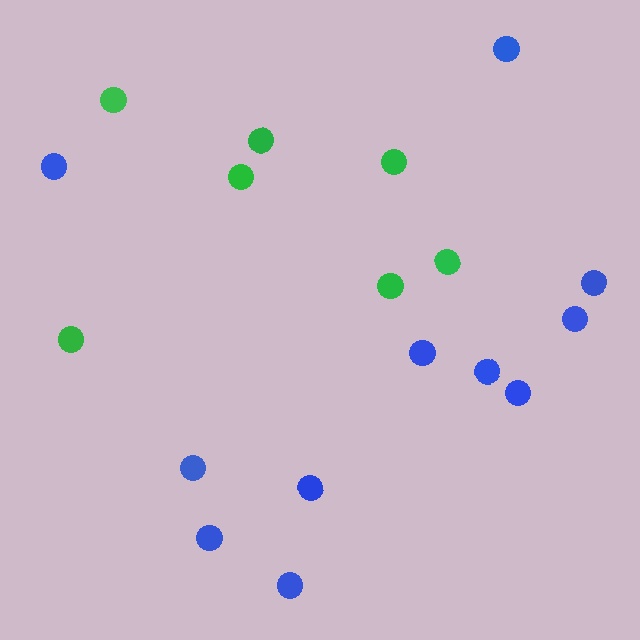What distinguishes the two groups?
There are 2 groups: one group of blue circles (11) and one group of green circles (7).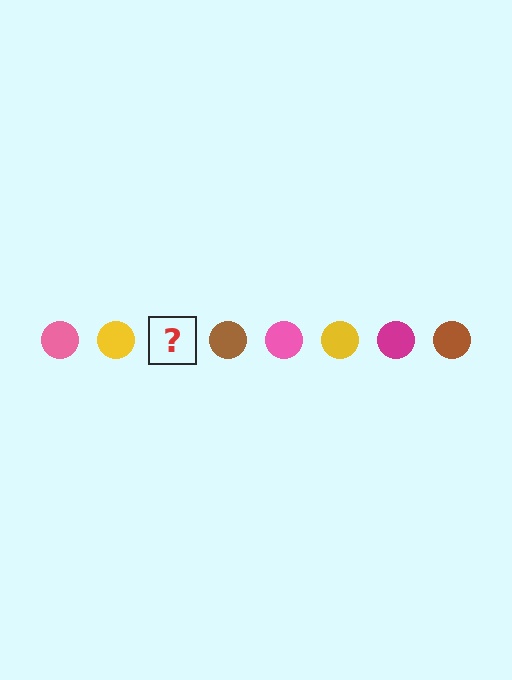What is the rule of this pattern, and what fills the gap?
The rule is that the pattern cycles through pink, yellow, magenta, brown circles. The gap should be filled with a magenta circle.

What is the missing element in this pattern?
The missing element is a magenta circle.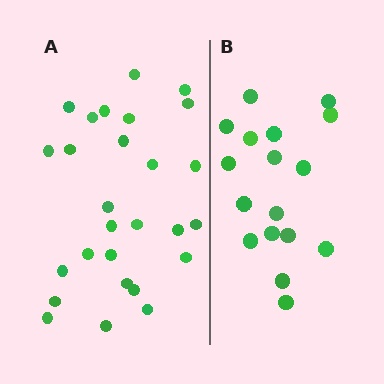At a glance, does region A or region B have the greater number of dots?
Region A (the left region) has more dots.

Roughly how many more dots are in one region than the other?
Region A has roughly 10 or so more dots than region B.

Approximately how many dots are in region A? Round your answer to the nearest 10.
About 30 dots. (The exact count is 27, which rounds to 30.)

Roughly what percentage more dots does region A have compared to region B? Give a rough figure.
About 60% more.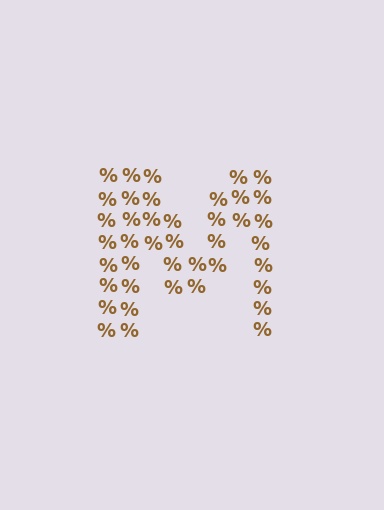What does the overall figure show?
The overall figure shows the letter M.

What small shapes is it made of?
It is made of small percent signs.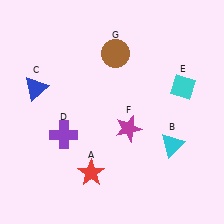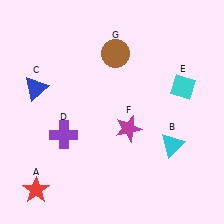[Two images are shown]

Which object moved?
The red star (A) moved left.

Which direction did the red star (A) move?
The red star (A) moved left.